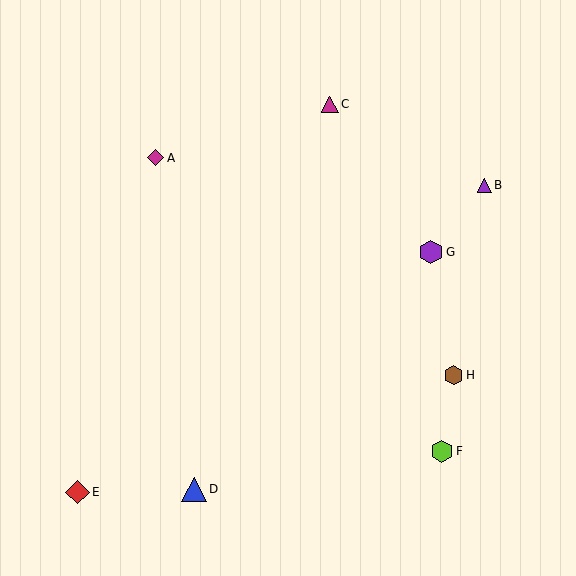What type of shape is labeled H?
Shape H is a brown hexagon.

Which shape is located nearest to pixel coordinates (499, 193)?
The purple triangle (labeled B) at (485, 185) is nearest to that location.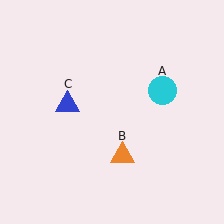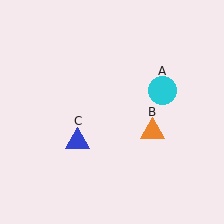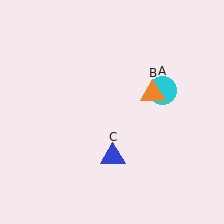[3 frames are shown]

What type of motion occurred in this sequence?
The orange triangle (object B), blue triangle (object C) rotated counterclockwise around the center of the scene.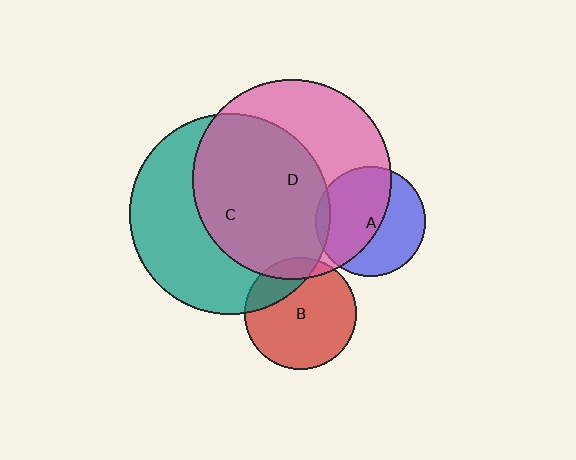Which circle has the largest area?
Circle C (teal).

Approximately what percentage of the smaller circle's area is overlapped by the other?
Approximately 10%.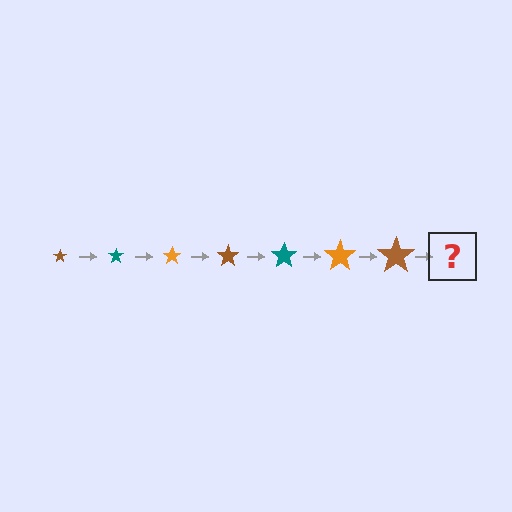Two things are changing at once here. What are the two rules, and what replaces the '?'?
The two rules are that the star grows larger each step and the color cycles through brown, teal, and orange. The '?' should be a teal star, larger than the previous one.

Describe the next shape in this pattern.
It should be a teal star, larger than the previous one.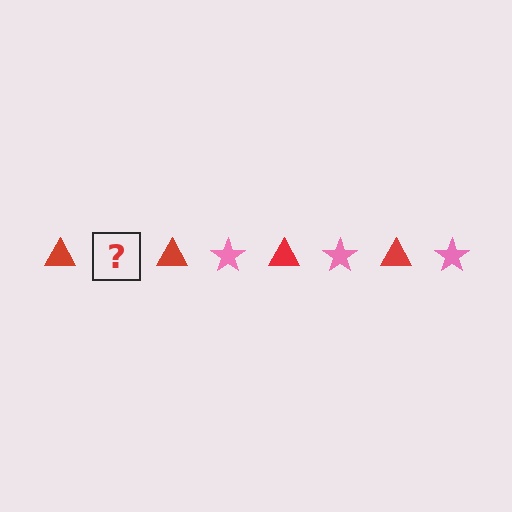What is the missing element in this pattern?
The missing element is a pink star.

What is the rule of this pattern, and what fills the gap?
The rule is that the pattern alternates between red triangle and pink star. The gap should be filled with a pink star.